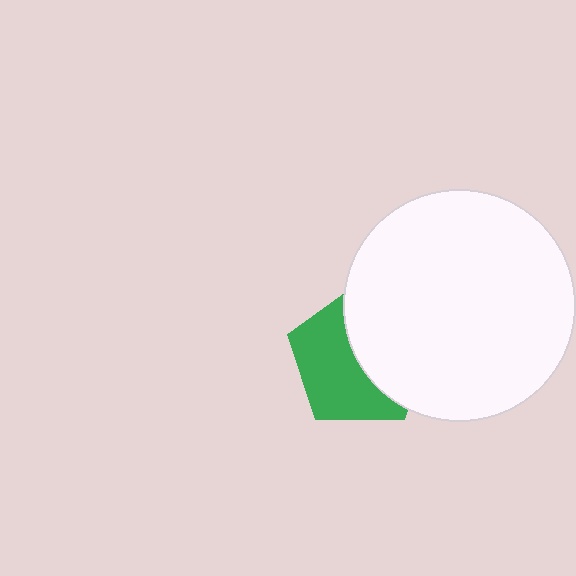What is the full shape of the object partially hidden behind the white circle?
The partially hidden object is a green pentagon.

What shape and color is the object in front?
The object in front is a white circle.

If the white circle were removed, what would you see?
You would see the complete green pentagon.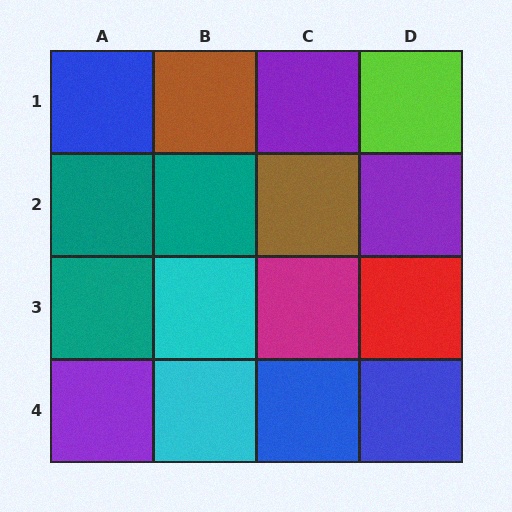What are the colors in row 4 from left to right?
Purple, cyan, blue, blue.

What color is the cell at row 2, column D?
Purple.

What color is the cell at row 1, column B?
Brown.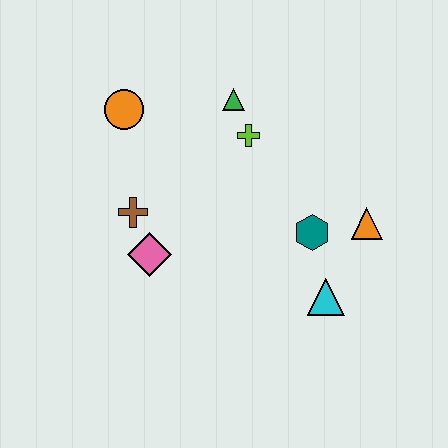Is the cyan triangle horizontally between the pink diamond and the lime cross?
No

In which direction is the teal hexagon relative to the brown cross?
The teal hexagon is to the right of the brown cross.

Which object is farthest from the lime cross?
The cyan triangle is farthest from the lime cross.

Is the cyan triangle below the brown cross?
Yes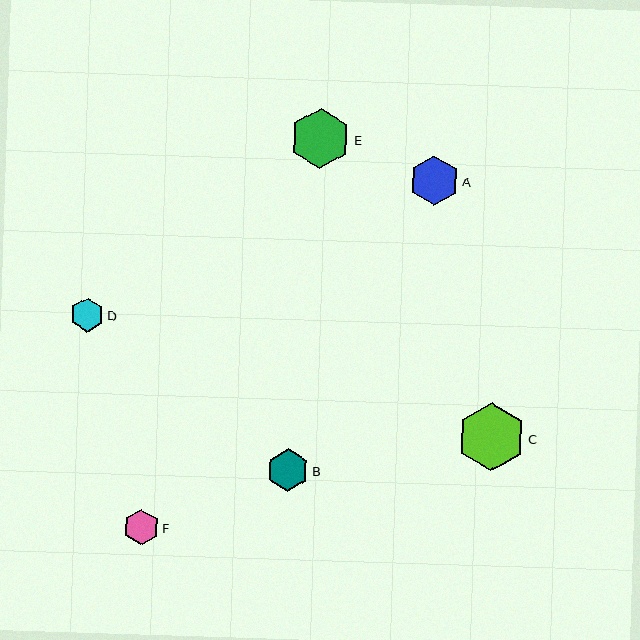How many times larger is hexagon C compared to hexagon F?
Hexagon C is approximately 1.9 times the size of hexagon F.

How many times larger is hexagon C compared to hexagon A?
Hexagon C is approximately 1.4 times the size of hexagon A.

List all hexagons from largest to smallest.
From largest to smallest: C, E, A, B, F, D.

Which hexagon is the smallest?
Hexagon D is the smallest with a size of approximately 34 pixels.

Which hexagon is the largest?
Hexagon C is the largest with a size of approximately 68 pixels.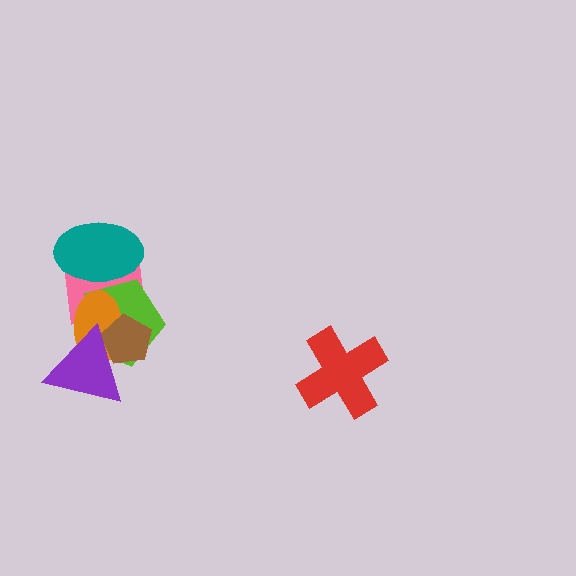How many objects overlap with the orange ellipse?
4 objects overlap with the orange ellipse.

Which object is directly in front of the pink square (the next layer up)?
The lime pentagon is directly in front of the pink square.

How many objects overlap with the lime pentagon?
5 objects overlap with the lime pentagon.